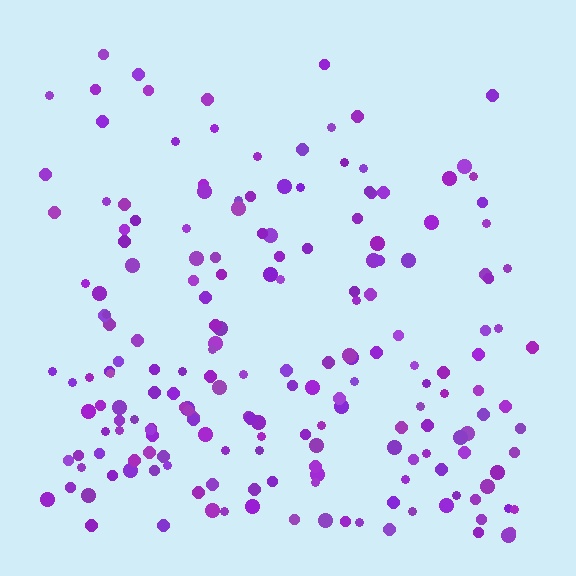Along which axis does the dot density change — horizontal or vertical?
Vertical.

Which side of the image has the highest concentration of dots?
The bottom.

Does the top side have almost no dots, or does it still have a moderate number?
Still a moderate number, just noticeably fewer than the bottom.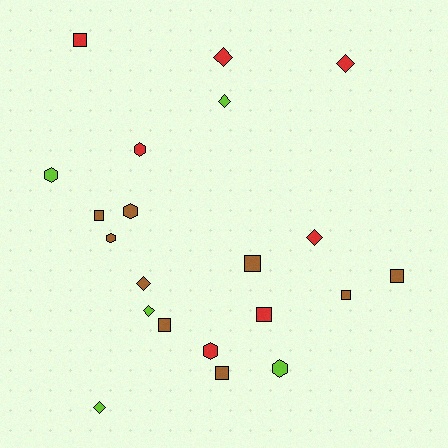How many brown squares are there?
There are 6 brown squares.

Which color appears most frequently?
Brown, with 9 objects.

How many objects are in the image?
There are 21 objects.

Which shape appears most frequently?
Square, with 8 objects.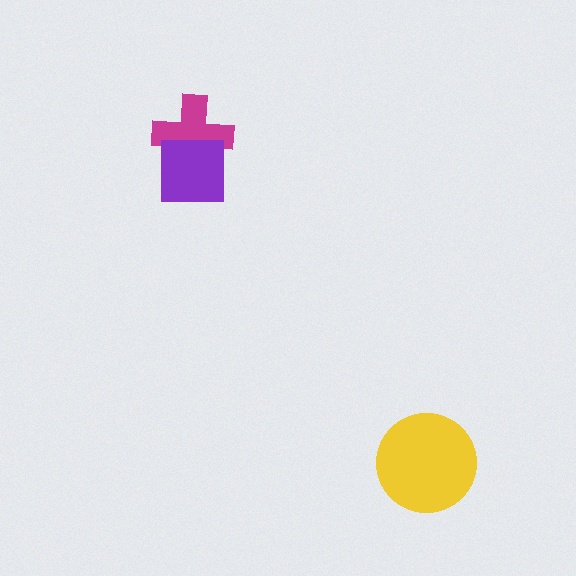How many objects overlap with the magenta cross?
1 object overlaps with the magenta cross.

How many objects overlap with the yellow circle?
0 objects overlap with the yellow circle.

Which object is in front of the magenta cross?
The purple square is in front of the magenta cross.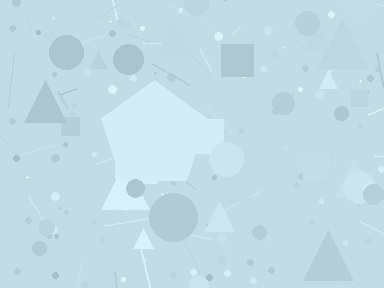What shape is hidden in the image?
A pentagon is hidden in the image.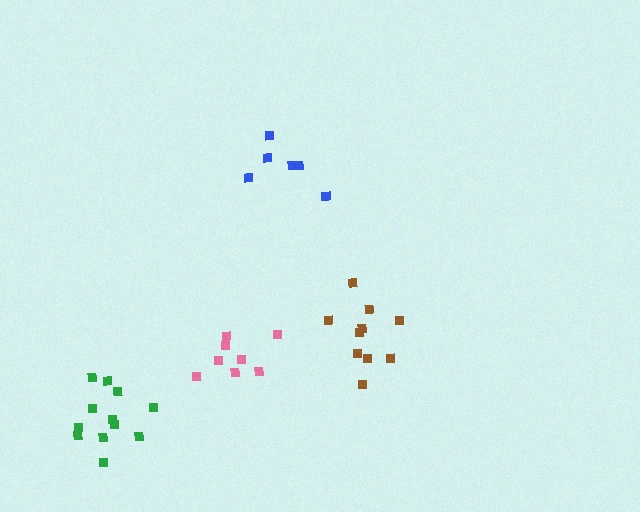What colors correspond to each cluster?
The clusters are colored: blue, green, brown, pink.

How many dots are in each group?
Group 1: 6 dots, Group 2: 12 dots, Group 3: 10 dots, Group 4: 8 dots (36 total).